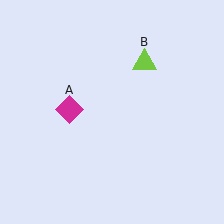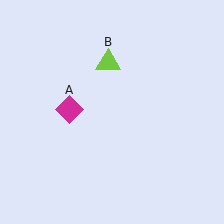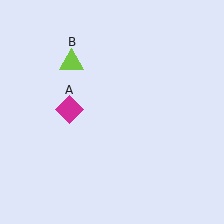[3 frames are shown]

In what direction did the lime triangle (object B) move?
The lime triangle (object B) moved left.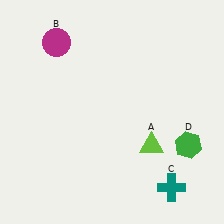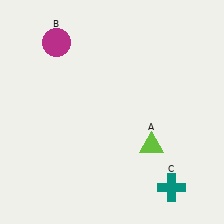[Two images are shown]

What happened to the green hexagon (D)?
The green hexagon (D) was removed in Image 2. It was in the bottom-right area of Image 1.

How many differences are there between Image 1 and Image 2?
There is 1 difference between the two images.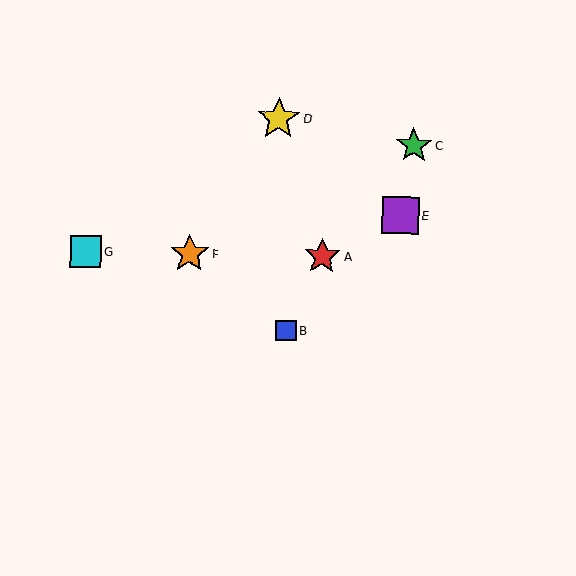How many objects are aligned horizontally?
3 objects (A, F, G) are aligned horizontally.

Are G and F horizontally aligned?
Yes, both are at y≈251.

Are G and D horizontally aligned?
No, G is at y≈251 and D is at y≈118.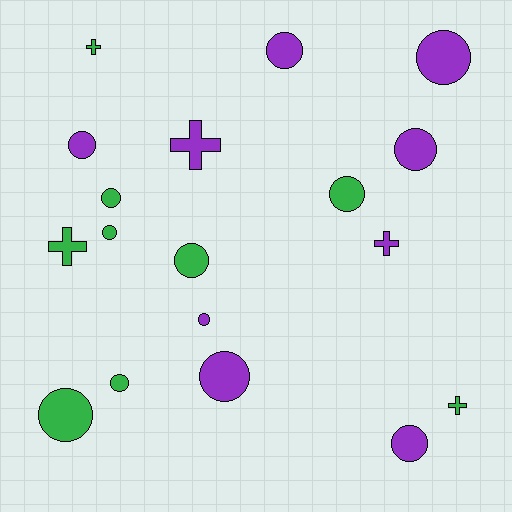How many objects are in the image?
There are 18 objects.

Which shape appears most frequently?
Circle, with 13 objects.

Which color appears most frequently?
Purple, with 9 objects.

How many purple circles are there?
There are 7 purple circles.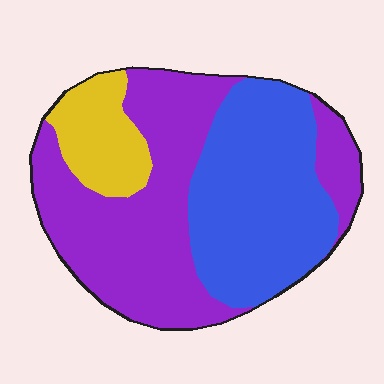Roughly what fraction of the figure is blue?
Blue takes up about three eighths (3/8) of the figure.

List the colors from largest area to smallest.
From largest to smallest: purple, blue, yellow.